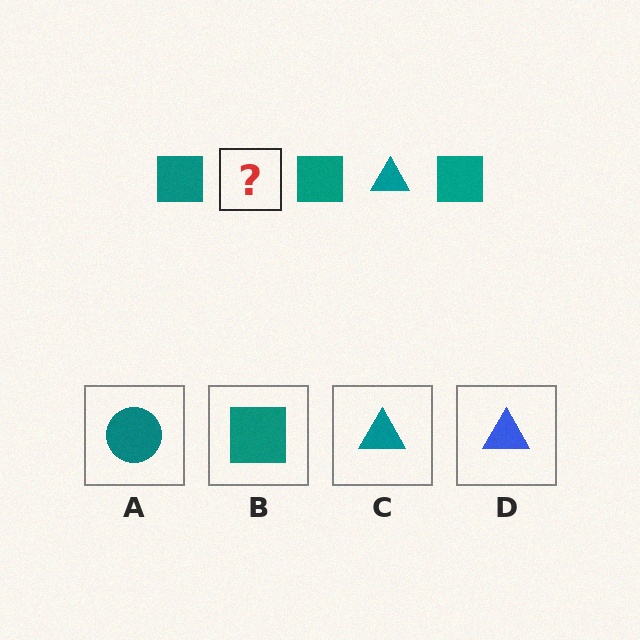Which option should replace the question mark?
Option C.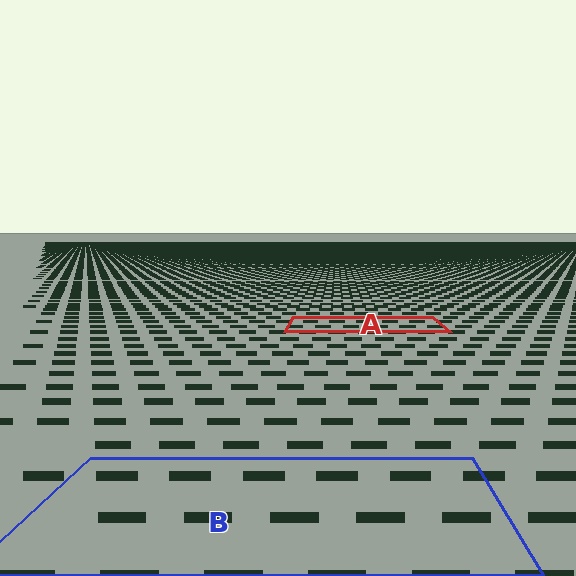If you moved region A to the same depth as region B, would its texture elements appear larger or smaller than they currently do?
They would appear larger. At a closer depth, the same texture elements are projected at a bigger on-screen size.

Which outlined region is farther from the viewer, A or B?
Region A is farther from the viewer — the texture elements inside it appear smaller and more densely packed.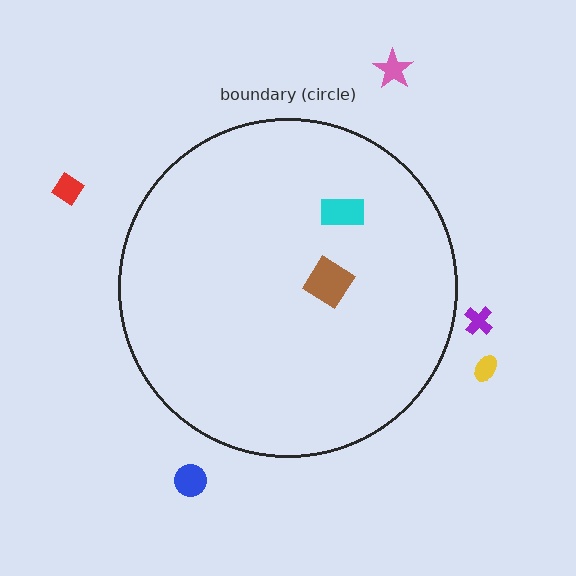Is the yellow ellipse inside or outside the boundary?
Outside.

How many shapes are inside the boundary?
2 inside, 5 outside.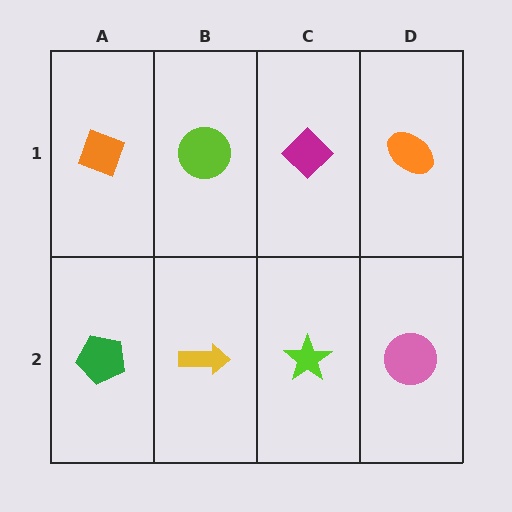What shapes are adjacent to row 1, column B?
A yellow arrow (row 2, column B), an orange diamond (row 1, column A), a magenta diamond (row 1, column C).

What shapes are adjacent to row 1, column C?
A lime star (row 2, column C), a lime circle (row 1, column B), an orange ellipse (row 1, column D).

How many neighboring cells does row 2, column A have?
2.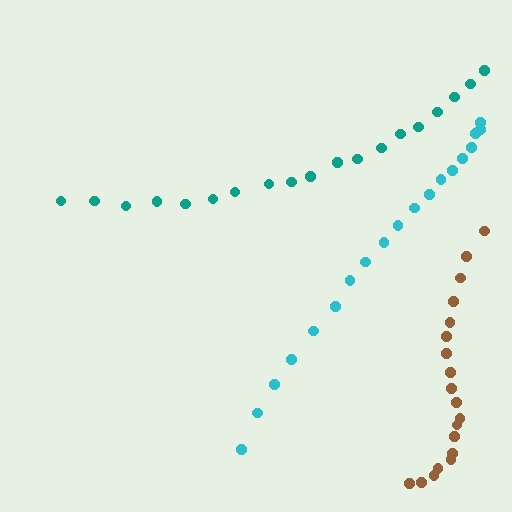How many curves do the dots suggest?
There are 3 distinct paths.